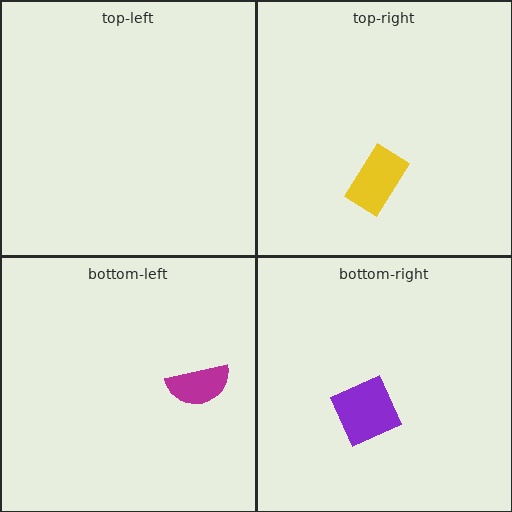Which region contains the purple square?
The bottom-right region.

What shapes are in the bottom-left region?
The magenta semicircle.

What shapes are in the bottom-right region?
The purple square.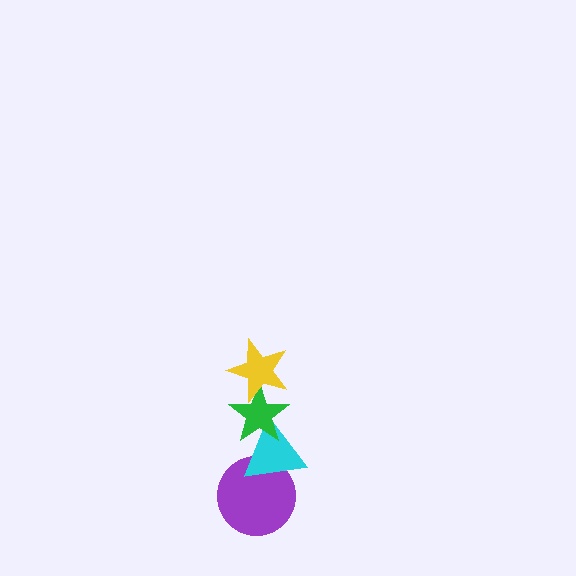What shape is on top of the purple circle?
The cyan triangle is on top of the purple circle.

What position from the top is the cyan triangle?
The cyan triangle is 3rd from the top.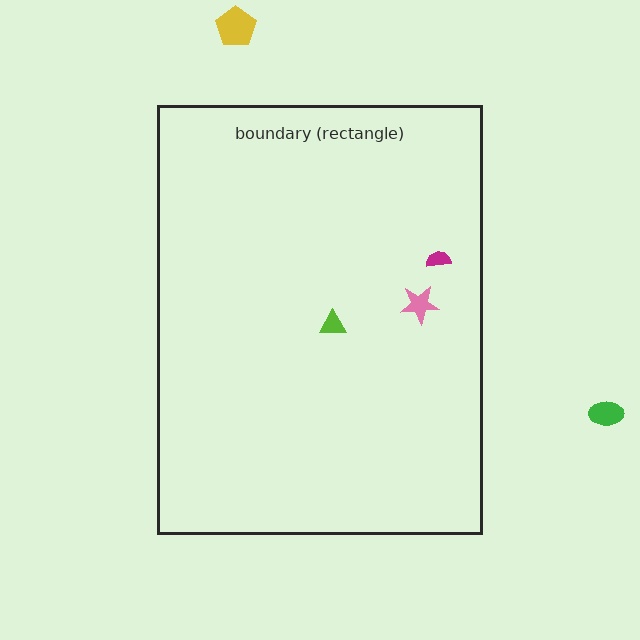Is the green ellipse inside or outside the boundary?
Outside.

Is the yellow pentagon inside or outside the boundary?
Outside.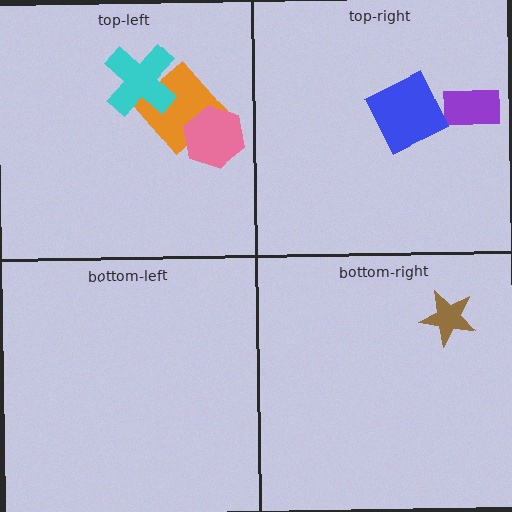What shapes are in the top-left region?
The orange diamond, the pink hexagon, the cyan cross.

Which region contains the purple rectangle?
The top-right region.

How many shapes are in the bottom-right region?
1.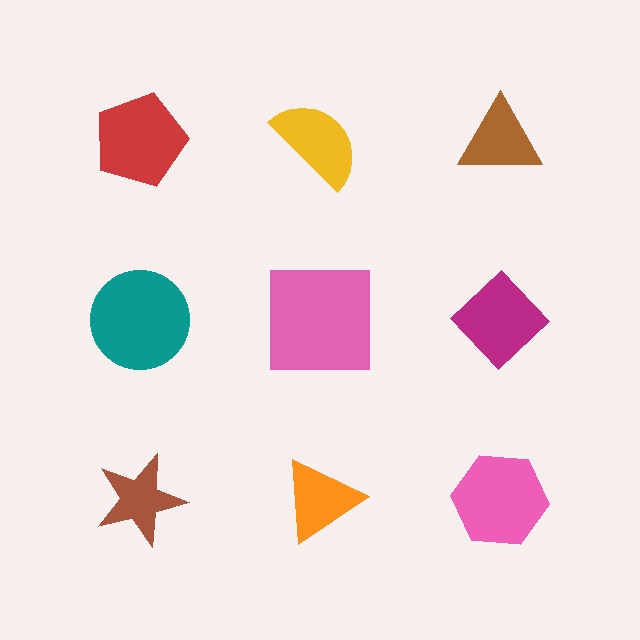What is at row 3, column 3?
A pink hexagon.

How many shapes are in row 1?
3 shapes.